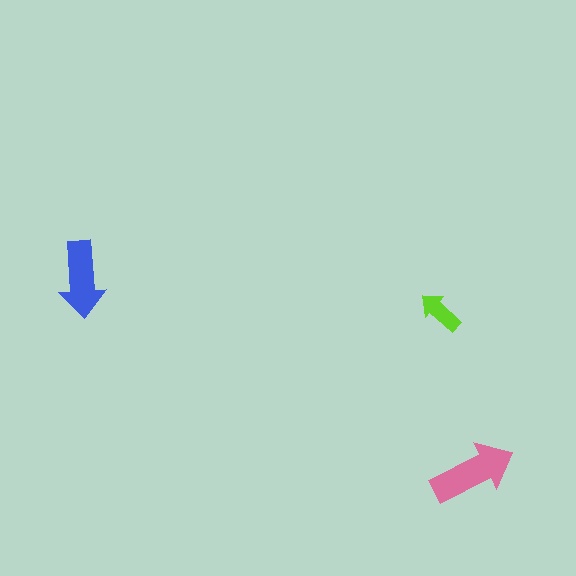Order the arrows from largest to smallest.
the pink one, the blue one, the lime one.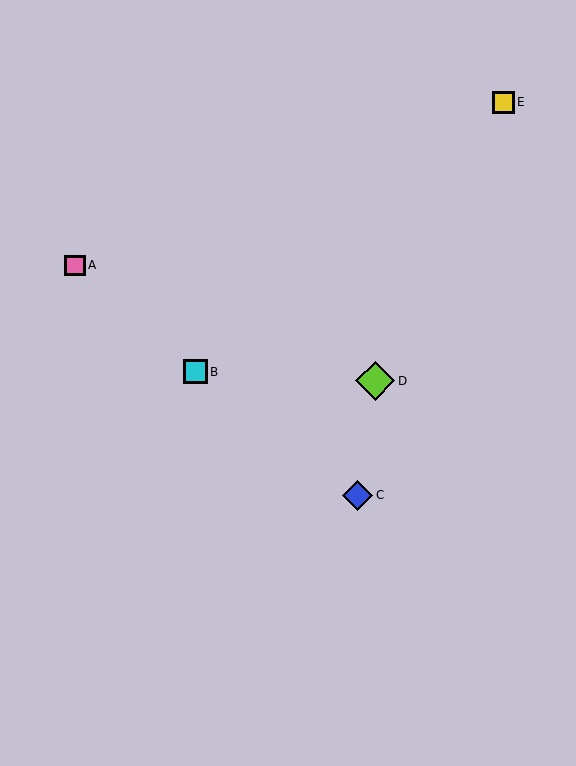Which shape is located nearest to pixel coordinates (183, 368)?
The cyan square (labeled B) at (195, 372) is nearest to that location.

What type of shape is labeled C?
Shape C is a blue diamond.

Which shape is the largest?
The lime diamond (labeled D) is the largest.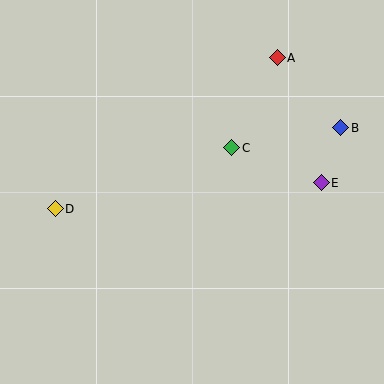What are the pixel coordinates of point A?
Point A is at (277, 58).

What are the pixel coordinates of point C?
Point C is at (232, 148).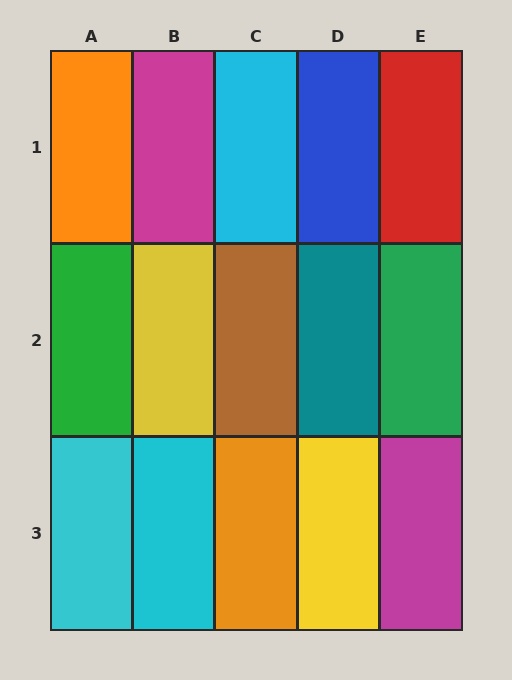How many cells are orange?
2 cells are orange.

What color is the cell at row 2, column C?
Brown.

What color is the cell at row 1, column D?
Blue.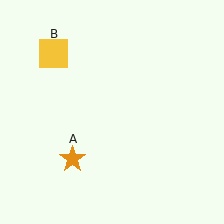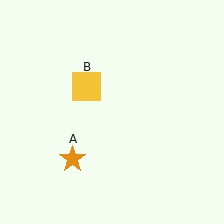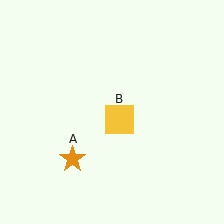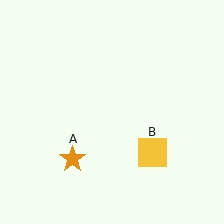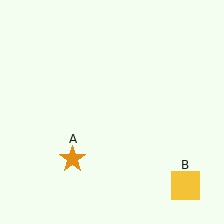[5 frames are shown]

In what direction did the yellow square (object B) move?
The yellow square (object B) moved down and to the right.